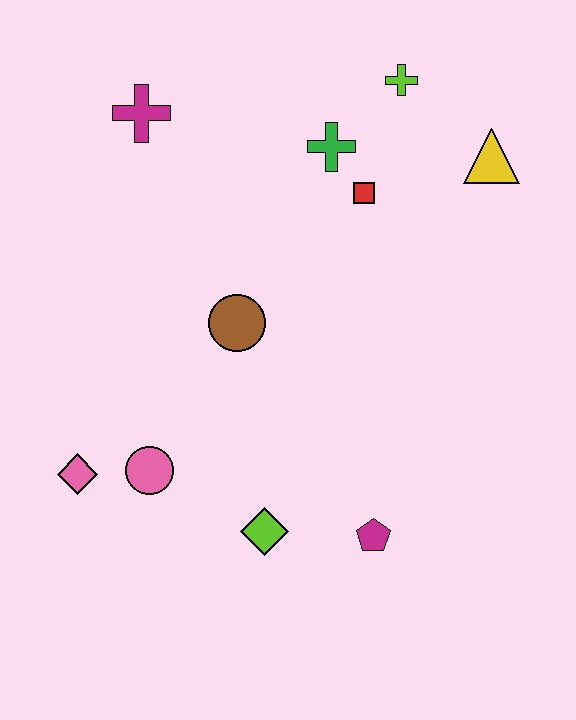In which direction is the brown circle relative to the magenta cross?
The brown circle is below the magenta cross.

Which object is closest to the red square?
The green cross is closest to the red square.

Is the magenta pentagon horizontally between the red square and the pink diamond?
No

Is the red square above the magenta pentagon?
Yes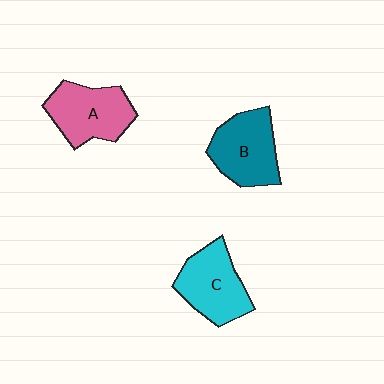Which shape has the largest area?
Shape B (teal).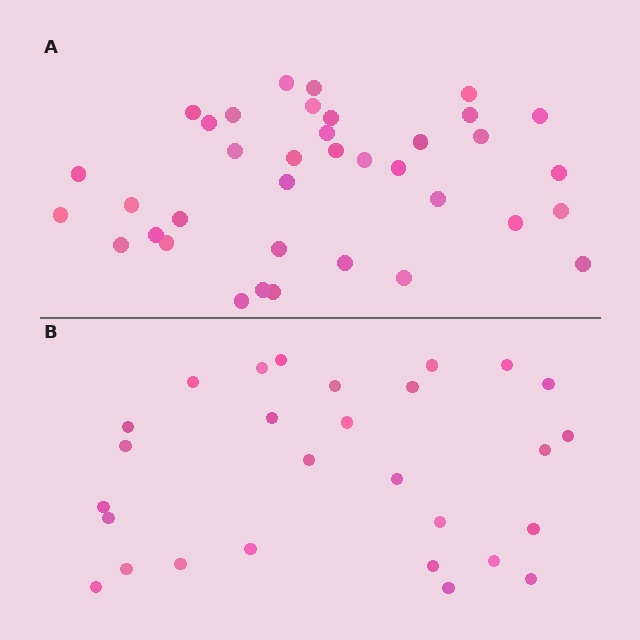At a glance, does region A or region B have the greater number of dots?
Region A (the top region) has more dots.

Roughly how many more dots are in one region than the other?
Region A has roughly 8 or so more dots than region B.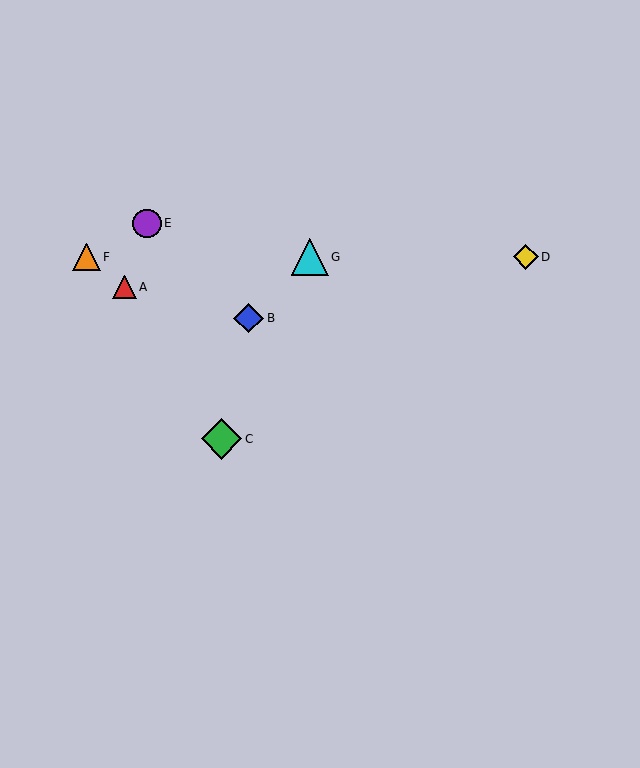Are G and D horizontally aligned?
Yes, both are at y≈257.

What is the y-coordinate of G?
Object G is at y≈257.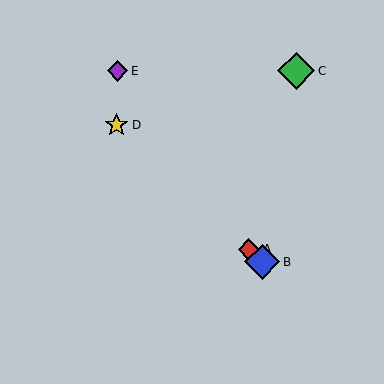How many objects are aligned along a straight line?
3 objects (A, B, D) are aligned along a straight line.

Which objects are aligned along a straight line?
Objects A, B, D are aligned along a straight line.